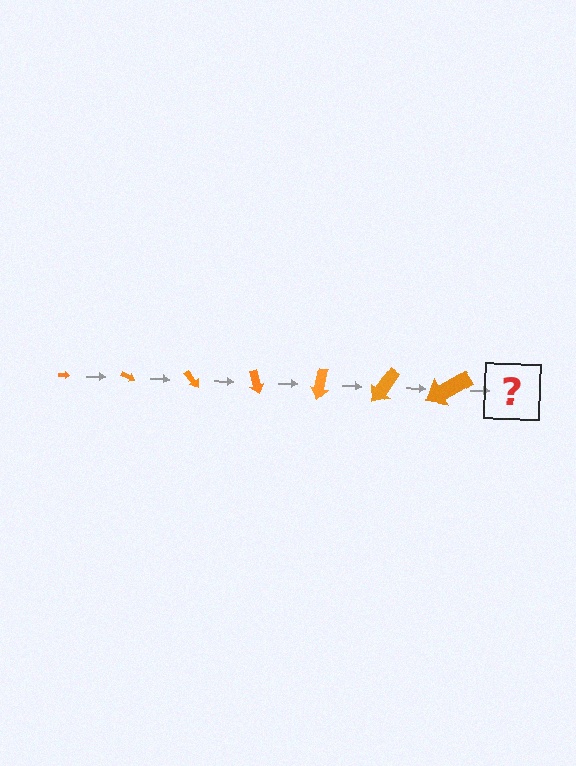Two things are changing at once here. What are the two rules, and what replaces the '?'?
The two rules are that the arrow grows larger each step and it rotates 25 degrees each step. The '?' should be an arrow, larger than the previous one and rotated 175 degrees from the start.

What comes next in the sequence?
The next element should be an arrow, larger than the previous one and rotated 175 degrees from the start.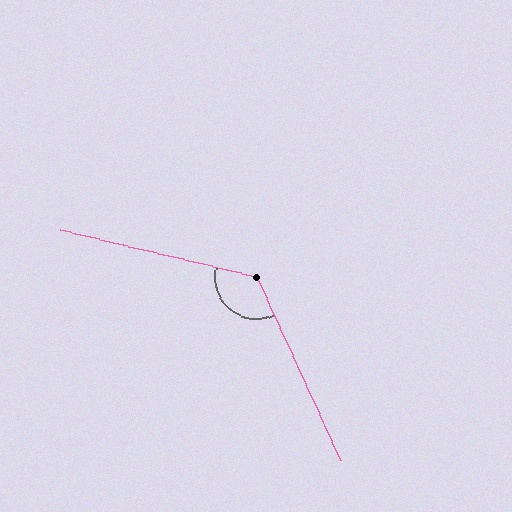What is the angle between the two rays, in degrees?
Approximately 128 degrees.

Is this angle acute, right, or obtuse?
It is obtuse.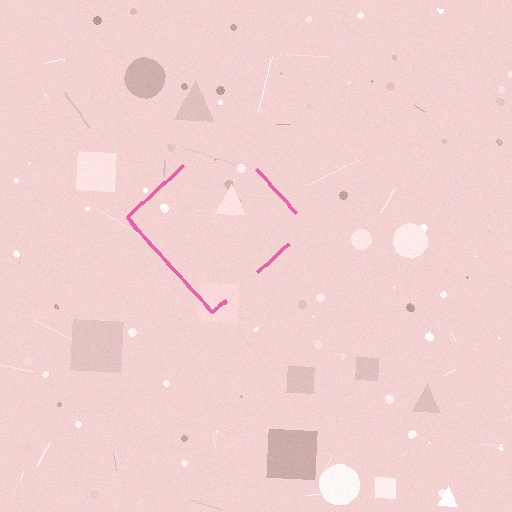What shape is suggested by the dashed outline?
The dashed outline suggests a diamond.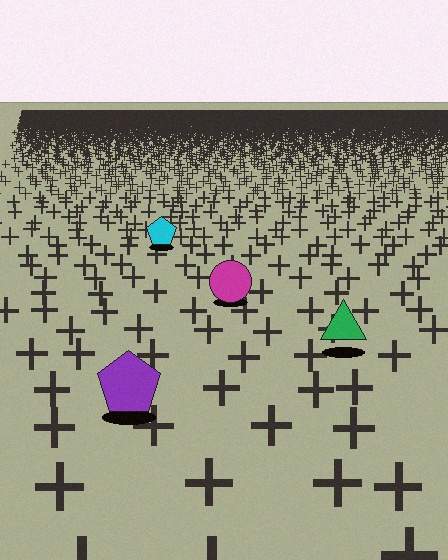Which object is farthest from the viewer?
The cyan pentagon is farthest from the viewer. It appears smaller and the ground texture around it is denser.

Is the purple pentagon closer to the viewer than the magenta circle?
Yes. The purple pentagon is closer — you can tell from the texture gradient: the ground texture is coarser near it.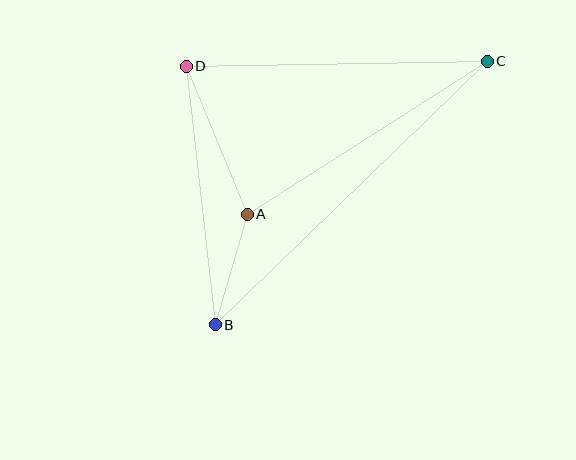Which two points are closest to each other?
Points A and B are closest to each other.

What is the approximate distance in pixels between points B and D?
The distance between B and D is approximately 260 pixels.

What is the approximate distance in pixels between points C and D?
The distance between C and D is approximately 301 pixels.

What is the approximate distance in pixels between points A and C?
The distance between A and C is approximately 285 pixels.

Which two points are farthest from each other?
Points B and C are farthest from each other.